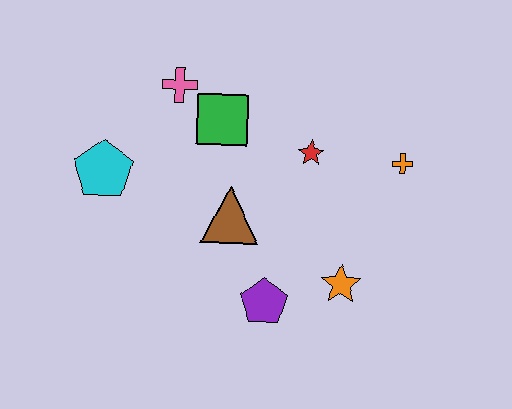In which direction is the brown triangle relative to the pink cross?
The brown triangle is below the pink cross.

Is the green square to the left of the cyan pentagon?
No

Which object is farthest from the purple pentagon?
The pink cross is farthest from the purple pentagon.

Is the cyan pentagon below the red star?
Yes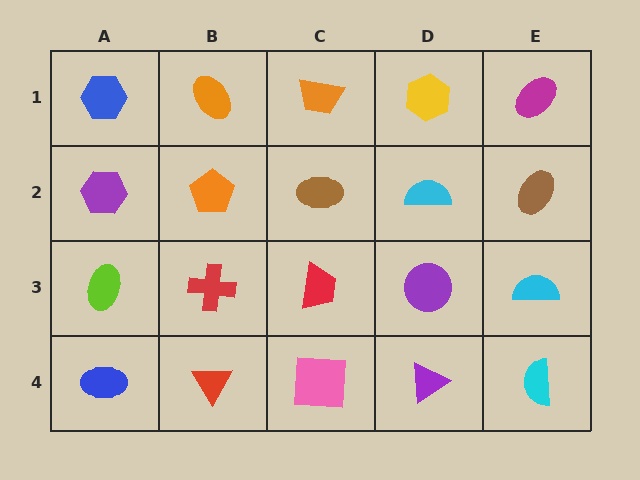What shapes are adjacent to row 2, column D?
A yellow hexagon (row 1, column D), a purple circle (row 3, column D), a brown ellipse (row 2, column C), a brown ellipse (row 2, column E).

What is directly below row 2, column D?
A purple circle.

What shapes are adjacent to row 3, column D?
A cyan semicircle (row 2, column D), a purple triangle (row 4, column D), a red trapezoid (row 3, column C), a cyan semicircle (row 3, column E).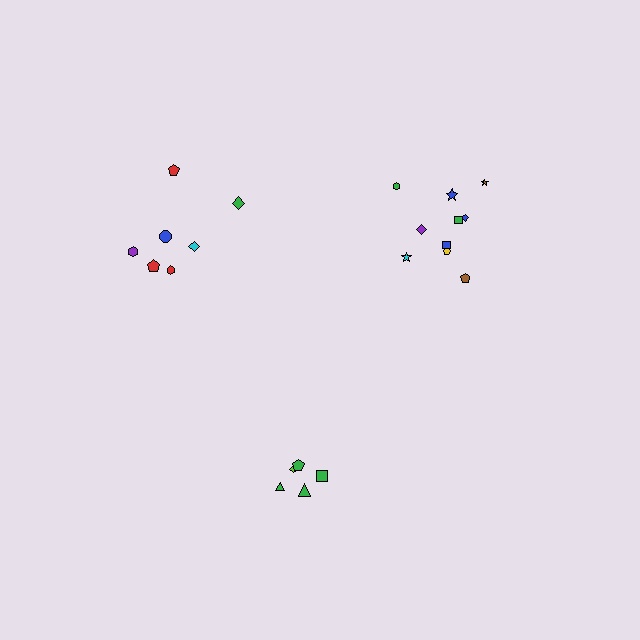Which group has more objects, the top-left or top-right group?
The top-right group.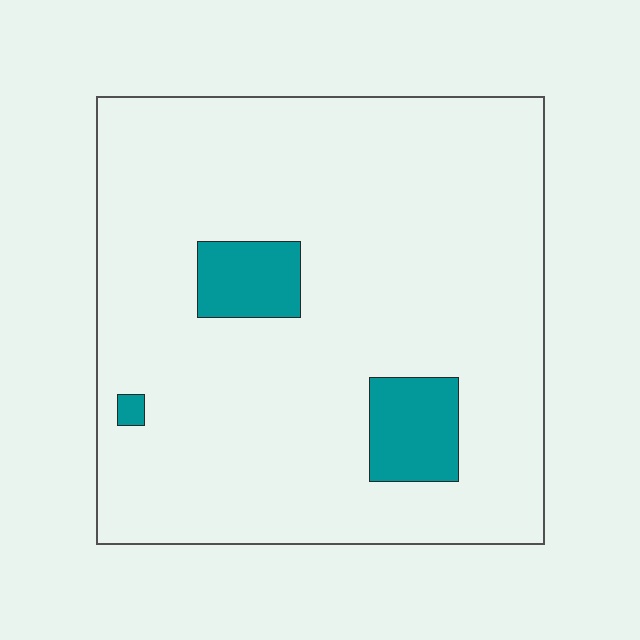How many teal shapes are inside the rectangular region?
3.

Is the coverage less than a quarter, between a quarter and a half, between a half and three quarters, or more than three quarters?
Less than a quarter.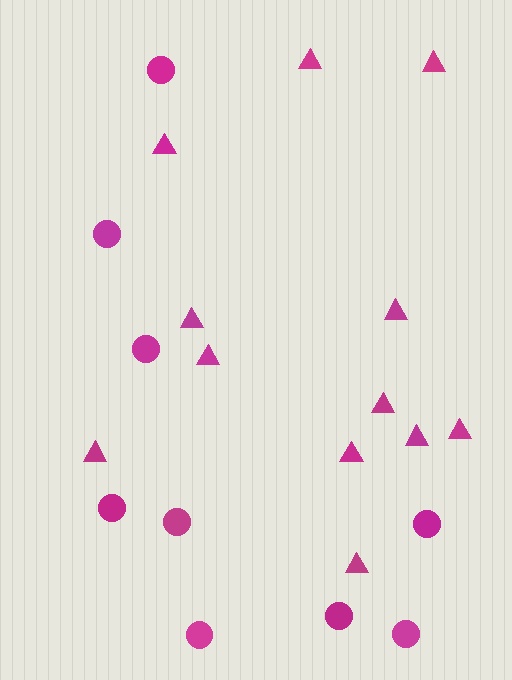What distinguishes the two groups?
There are 2 groups: one group of circles (9) and one group of triangles (12).